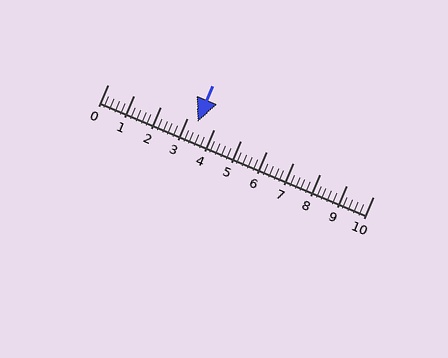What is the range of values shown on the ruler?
The ruler shows values from 0 to 10.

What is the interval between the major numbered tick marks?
The major tick marks are spaced 1 units apart.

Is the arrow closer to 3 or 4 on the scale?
The arrow is closer to 3.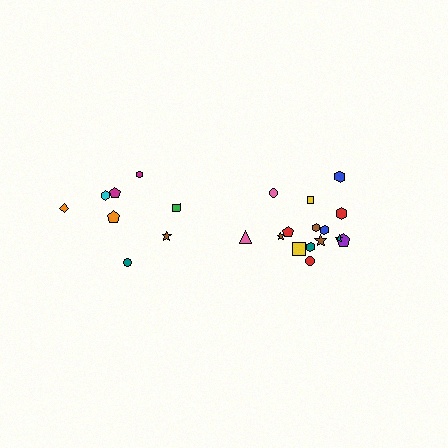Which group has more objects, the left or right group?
The right group.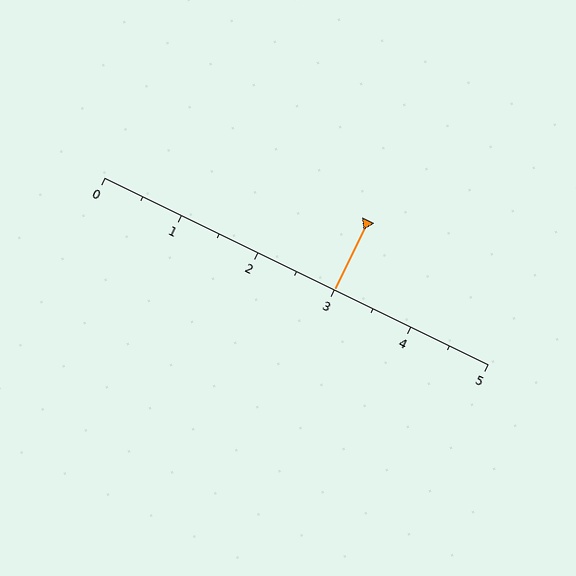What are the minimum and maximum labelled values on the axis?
The axis runs from 0 to 5.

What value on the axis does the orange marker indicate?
The marker indicates approximately 3.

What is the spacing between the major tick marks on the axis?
The major ticks are spaced 1 apart.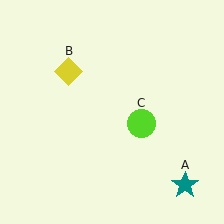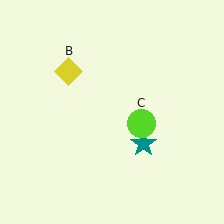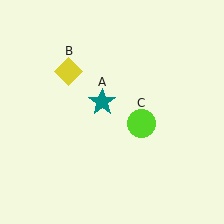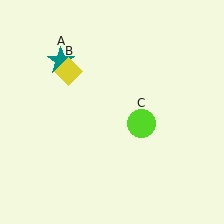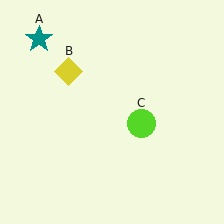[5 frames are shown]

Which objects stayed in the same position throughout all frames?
Yellow diamond (object B) and lime circle (object C) remained stationary.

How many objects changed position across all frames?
1 object changed position: teal star (object A).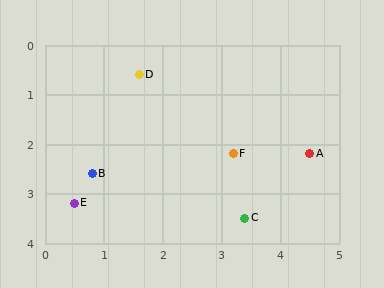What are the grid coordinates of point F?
Point F is at approximately (3.2, 2.2).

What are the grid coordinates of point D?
Point D is at approximately (1.6, 0.6).